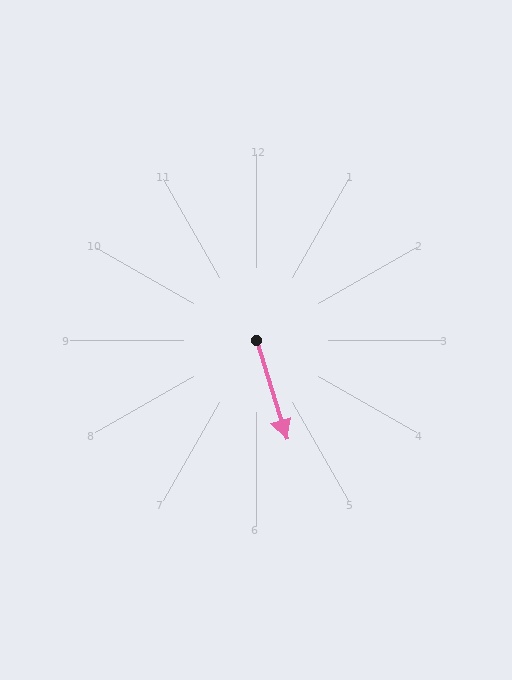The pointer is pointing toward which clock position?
Roughly 5 o'clock.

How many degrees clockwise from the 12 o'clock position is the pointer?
Approximately 163 degrees.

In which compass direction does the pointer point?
South.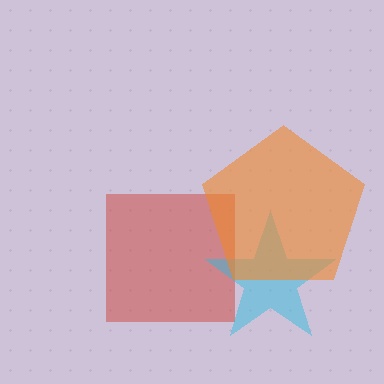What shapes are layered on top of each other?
The layered shapes are: a red square, a cyan star, an orange pentagon.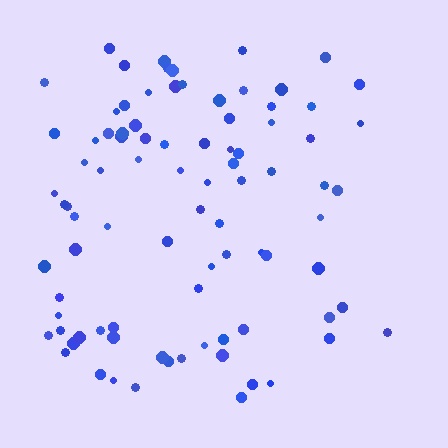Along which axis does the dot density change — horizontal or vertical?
Horizontal.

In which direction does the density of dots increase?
From right to left, with the left side densest.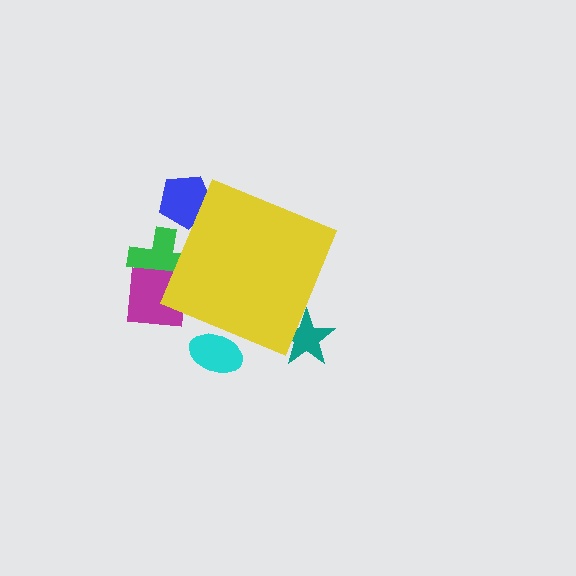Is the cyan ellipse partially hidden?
Yes, the cyan ellipse is partially hidden behind the yellow diamond.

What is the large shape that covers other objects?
A yellow diamond.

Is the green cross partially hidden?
Yes, the green cross is partially hidden behind the yellow diamond.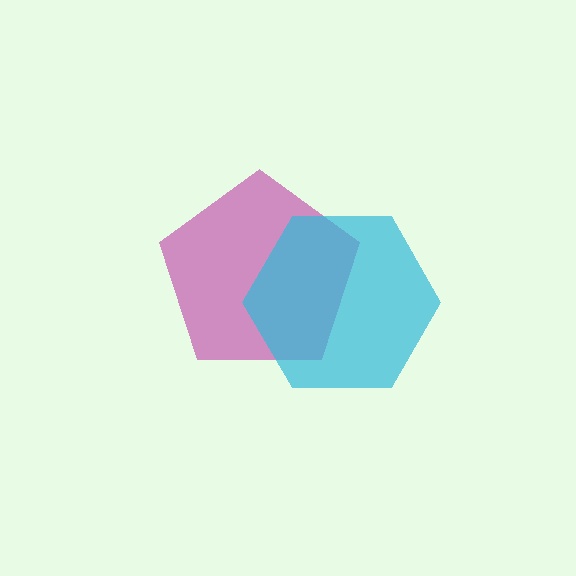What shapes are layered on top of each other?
The layered shapes are: a magenta pentagon, a cyan hexagon.